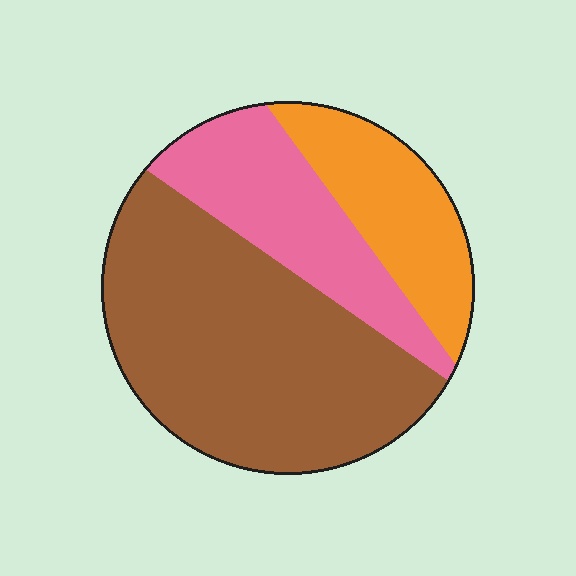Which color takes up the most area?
Brown, at roughly 55%.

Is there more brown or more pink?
Brown.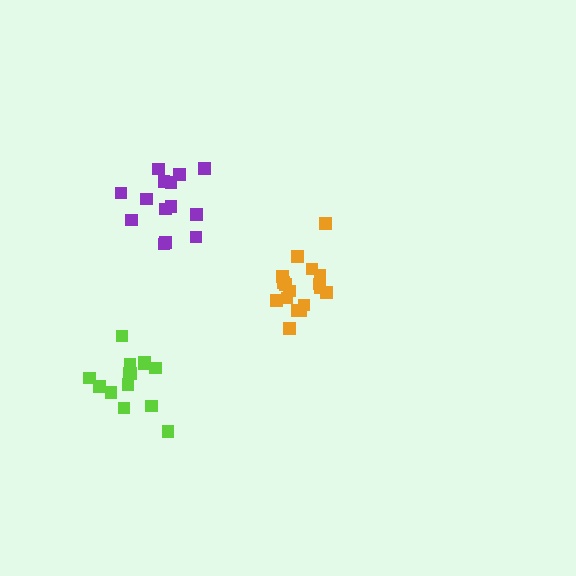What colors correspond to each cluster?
The clusters are colored: orange, purple, lime.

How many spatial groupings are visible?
There are 3 spatial groupings.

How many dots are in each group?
Group 1: 17 dots, Group 2: 14 dots, Group 3: 14 dots (45 total).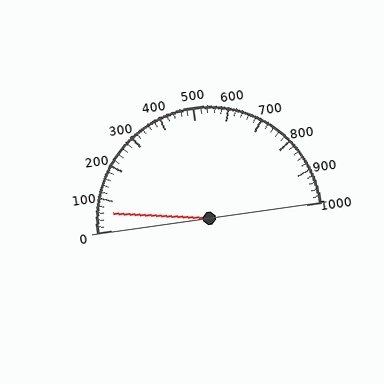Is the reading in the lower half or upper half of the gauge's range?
The reading is in the lower half of the range (0 to 1000).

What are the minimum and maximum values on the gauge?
The gauge ranges from 0 to 1000.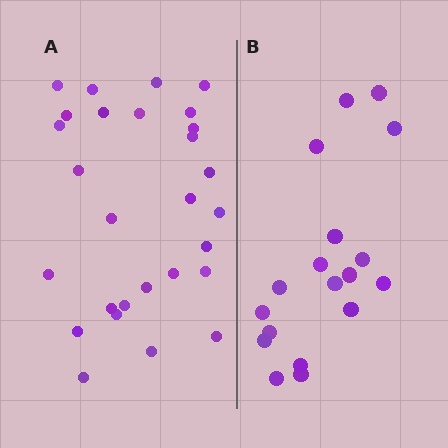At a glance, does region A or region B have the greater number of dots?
Region A (the left region) has more dots.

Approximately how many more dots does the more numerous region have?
Region A has roughly 10 or so more dots than region B.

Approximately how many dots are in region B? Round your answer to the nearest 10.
About 20 dots. (The exact count is 18, which rounds to 20.)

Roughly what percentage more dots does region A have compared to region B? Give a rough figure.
About 55% more.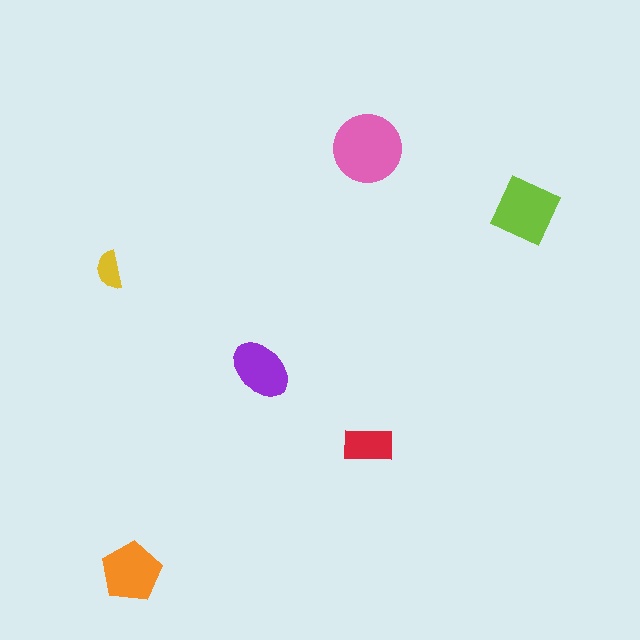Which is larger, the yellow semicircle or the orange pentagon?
The orange pentagon.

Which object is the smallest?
The yellow semicircle.